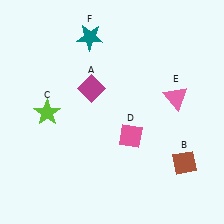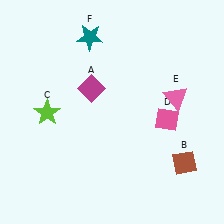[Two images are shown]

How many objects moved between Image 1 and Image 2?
1 object moved between the two images.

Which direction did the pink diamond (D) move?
The pink diamond (D) moved right.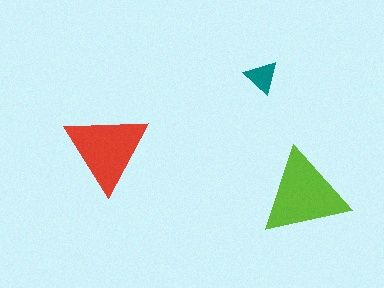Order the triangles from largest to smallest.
the lime one, the red one, the teal one.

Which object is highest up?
The teal triangle is topmost.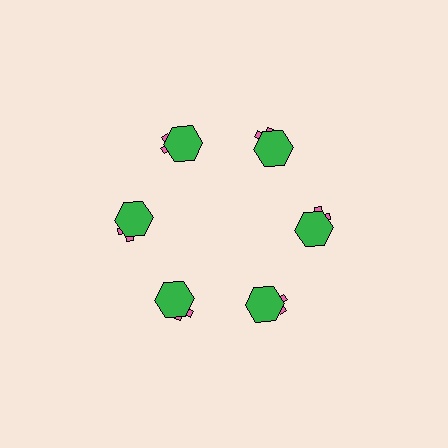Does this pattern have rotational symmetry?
Yes, this pattern has 6-fold rotational symmetry. It looks the same after rotating 60 degrees around the center.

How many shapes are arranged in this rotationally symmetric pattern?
There are 12 shapes, arranged in 6 groups of 2.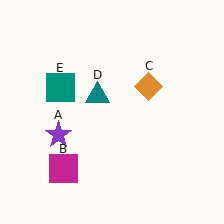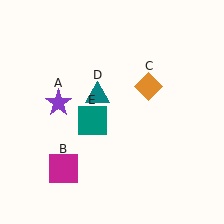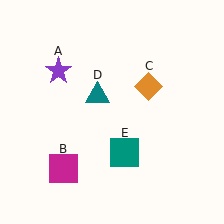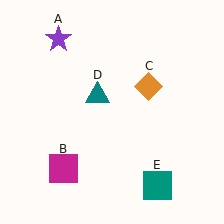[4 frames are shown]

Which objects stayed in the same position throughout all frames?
Magenta square (object B) and orange diamond (object C) and teal triangle (object D) remained stationary.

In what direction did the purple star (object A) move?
The purple star (object A) moved up.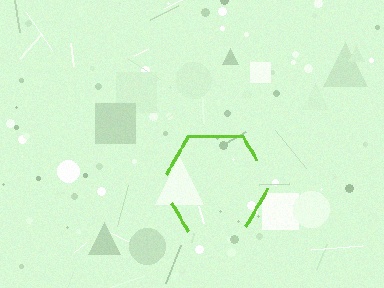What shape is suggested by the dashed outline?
The dashed outline suggests a hexagon.